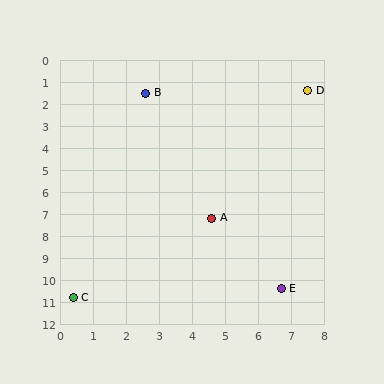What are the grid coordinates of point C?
Point C is at approximately (0.4, 10.8).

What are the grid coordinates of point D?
Point D is at approximately (7.5, 1.4).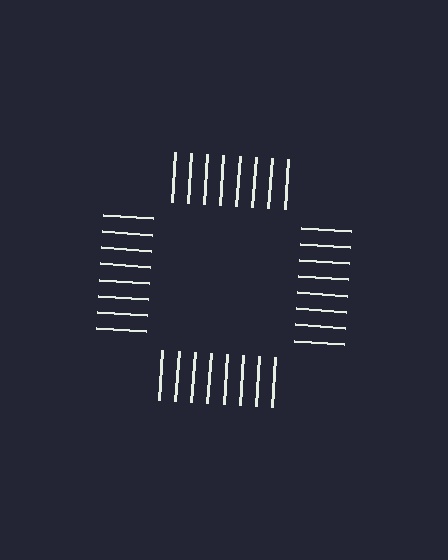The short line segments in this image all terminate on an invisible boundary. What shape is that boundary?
An illusory square — the line segments terminate on its edges but no continuous stroke is drawn.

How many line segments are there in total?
32 — 8 along each of the 4 edges.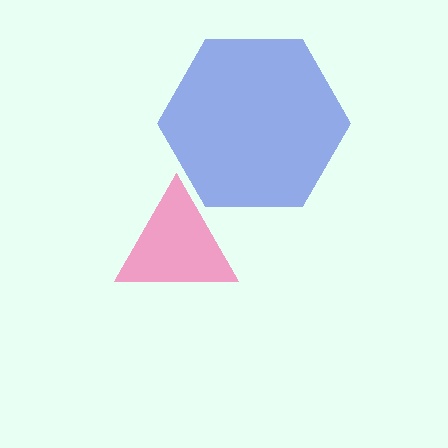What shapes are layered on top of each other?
The layered shapes are: a blue hexagon, a pink triangle.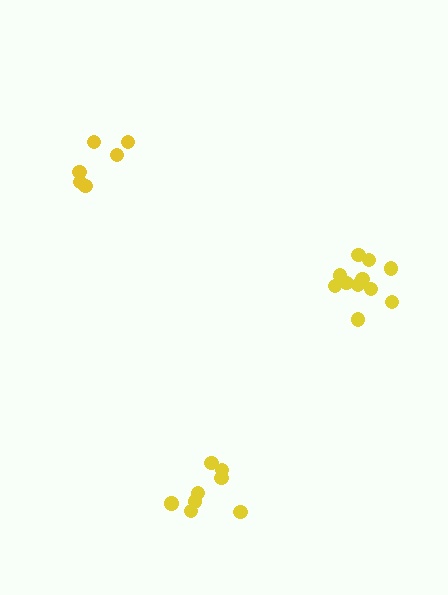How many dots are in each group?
Group 1: 11 dots, Group 2: 6 dots, Group 3: 8 dots (25 total).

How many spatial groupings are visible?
There are 3 spatial groupings.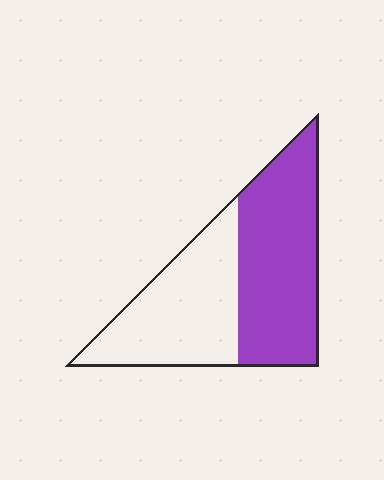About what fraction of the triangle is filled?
About one half (1/2).